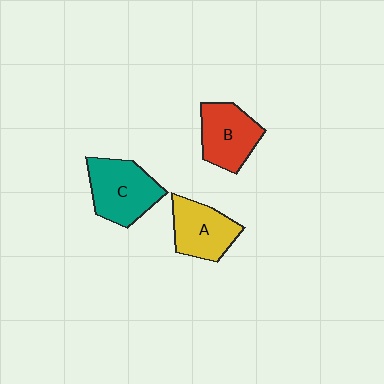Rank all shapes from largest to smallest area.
From largest to smallest: C (teal), B (red), A (yellow).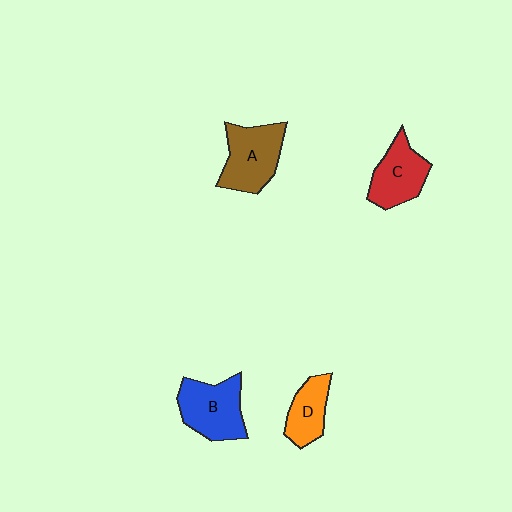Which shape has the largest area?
Shape B (blue).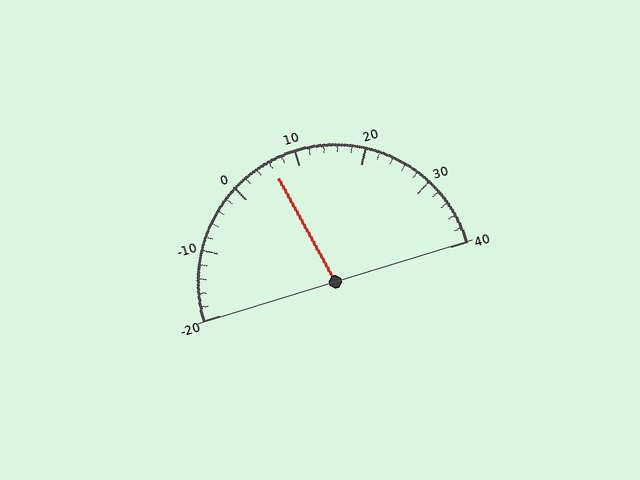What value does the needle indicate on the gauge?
The needle indicates approximately 6.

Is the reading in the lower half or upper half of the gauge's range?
The reading is in the lower half of the range (-20 to 40).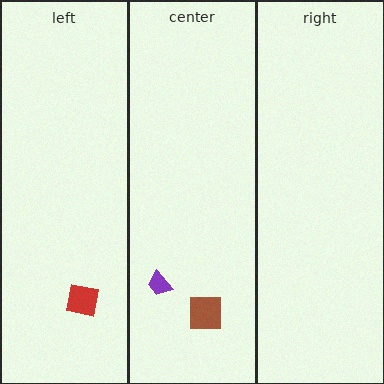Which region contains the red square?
The left region.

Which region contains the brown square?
The center region.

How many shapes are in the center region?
2.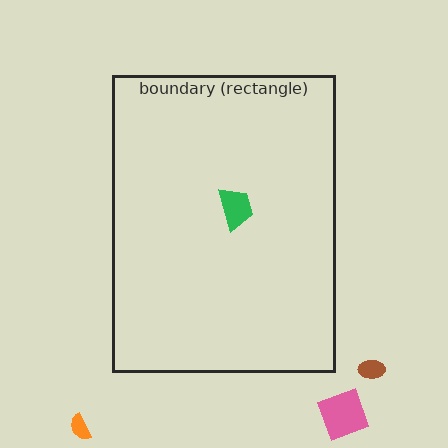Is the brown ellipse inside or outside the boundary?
Outside.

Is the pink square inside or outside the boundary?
Outside.